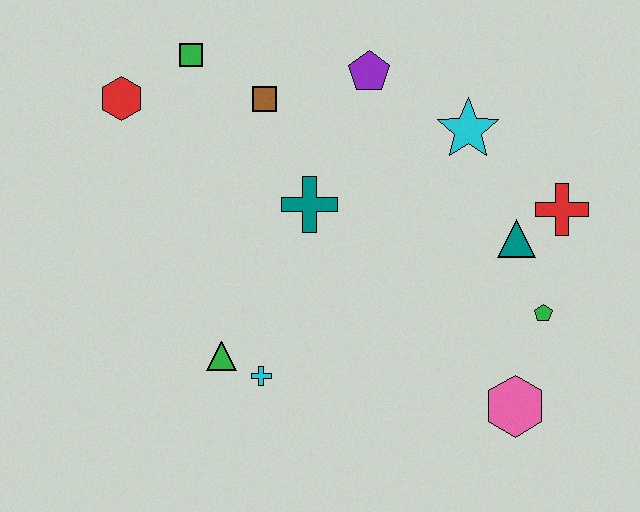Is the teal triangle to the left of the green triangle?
No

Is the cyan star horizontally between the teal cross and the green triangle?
No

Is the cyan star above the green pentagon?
Yes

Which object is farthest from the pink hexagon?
The red hexagon is farthest from the pink hexagon.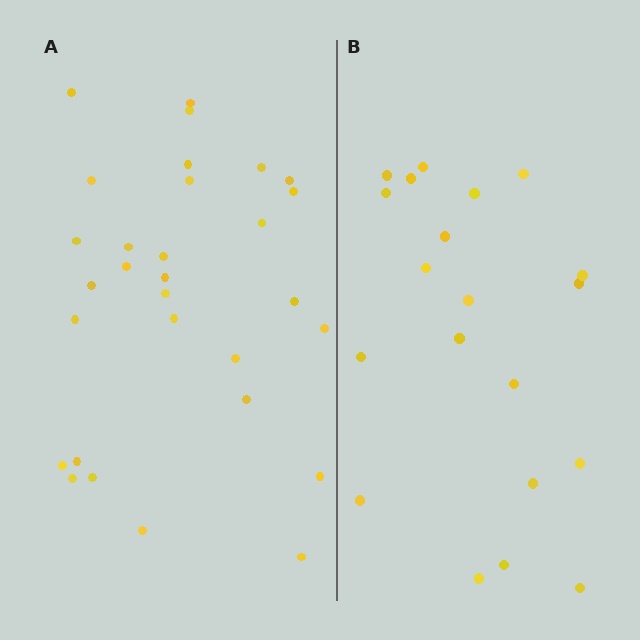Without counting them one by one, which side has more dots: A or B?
Region A (the left region) has more dots.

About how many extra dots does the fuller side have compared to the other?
Region A has roughly 10 or so more dots than region B.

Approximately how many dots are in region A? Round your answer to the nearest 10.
About 30 dots.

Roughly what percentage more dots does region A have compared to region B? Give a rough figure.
About 50% more.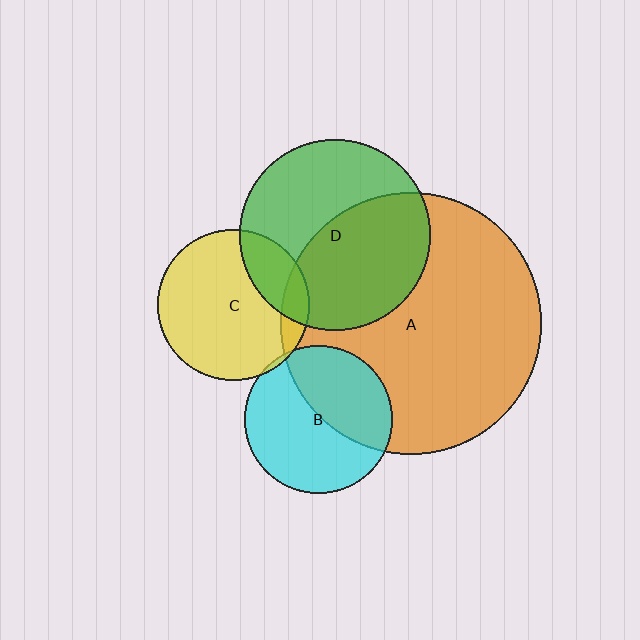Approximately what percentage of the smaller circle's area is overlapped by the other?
Approximately 10%.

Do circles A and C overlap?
Yes.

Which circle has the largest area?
Circle A (orange).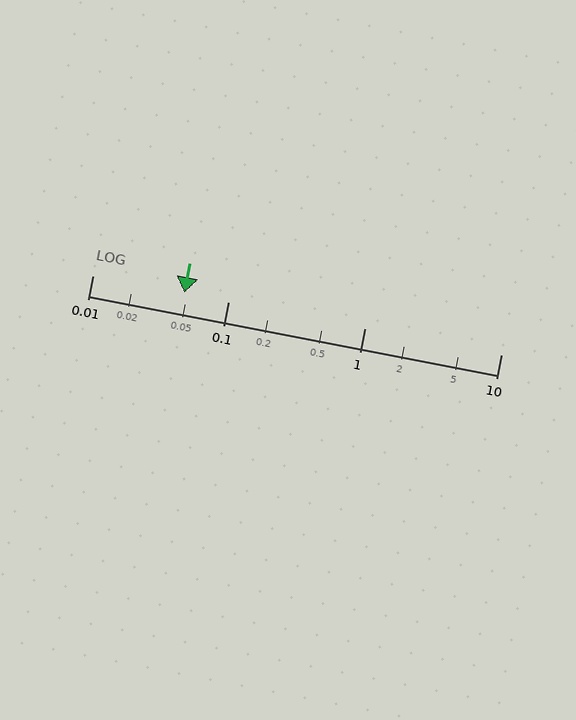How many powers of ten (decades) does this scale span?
The scale spans 3 decades, from 0.01 to 10.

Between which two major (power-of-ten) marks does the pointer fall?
The pointer is between 0.01 and 0.1.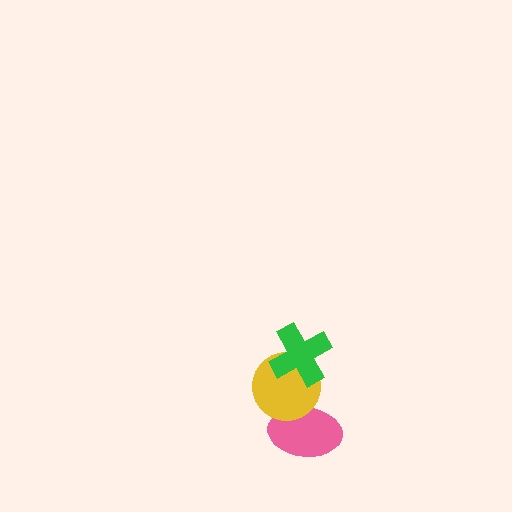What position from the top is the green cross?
The green cross is 1st from the top.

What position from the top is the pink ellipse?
The pink ellipse is 3rd from the top.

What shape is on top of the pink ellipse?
The yellow circle is on top of the pink ellipse.